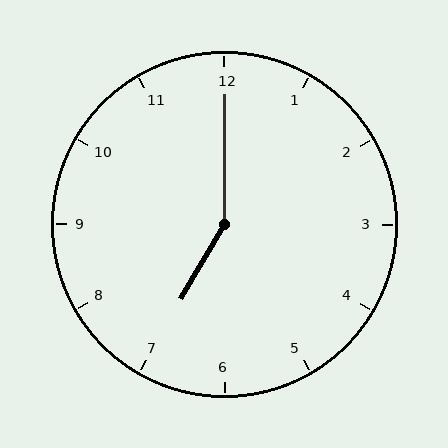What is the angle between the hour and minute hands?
Approximately 150 degrees.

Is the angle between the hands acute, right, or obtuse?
It is obtuse.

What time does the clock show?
7:00.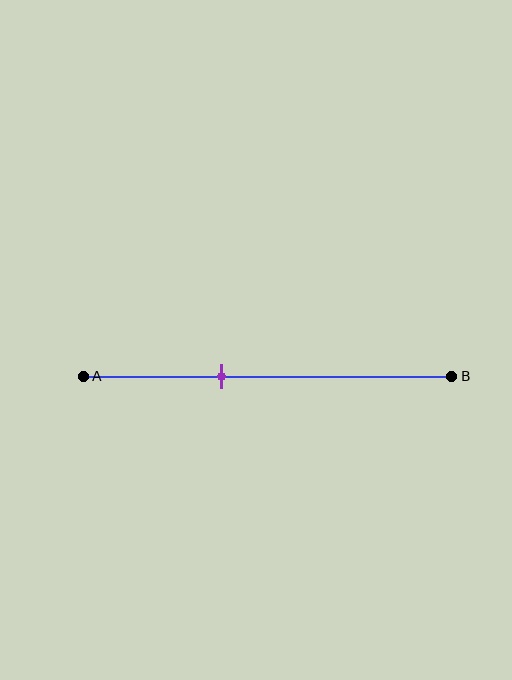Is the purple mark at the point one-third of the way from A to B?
No, the mark is at about 40% from A, not at the 33% one-third point.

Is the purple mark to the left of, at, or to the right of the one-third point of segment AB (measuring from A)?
The purple mark is to the right of the one-third point of segment AB.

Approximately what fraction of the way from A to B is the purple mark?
The purple mark is approximately 40% of the way from A to B.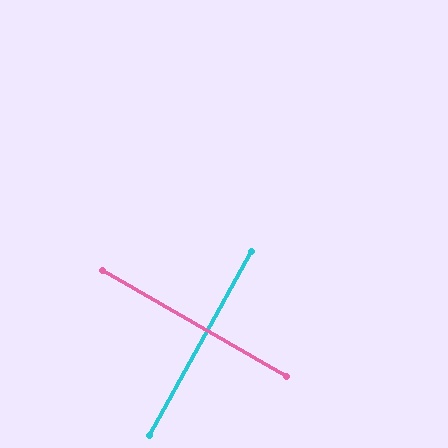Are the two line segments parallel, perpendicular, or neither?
Perpendicular — they meet at approximately 89°.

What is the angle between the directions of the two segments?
Approximately 89 degrees.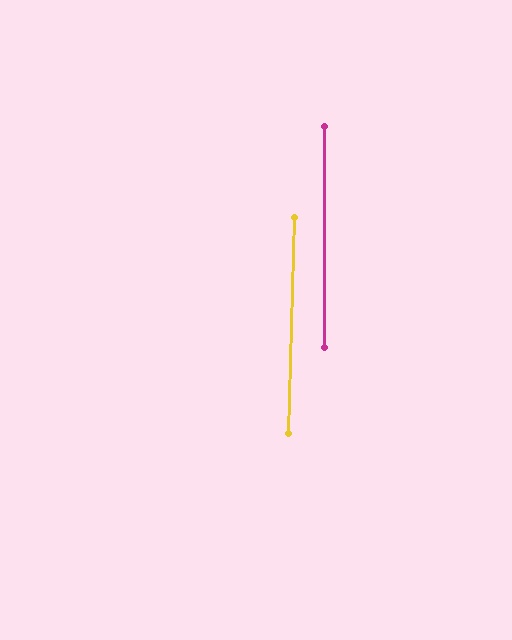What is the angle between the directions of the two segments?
Approximately 2 degrees.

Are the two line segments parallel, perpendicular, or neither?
Parallel — their directions differ by only 1.6°.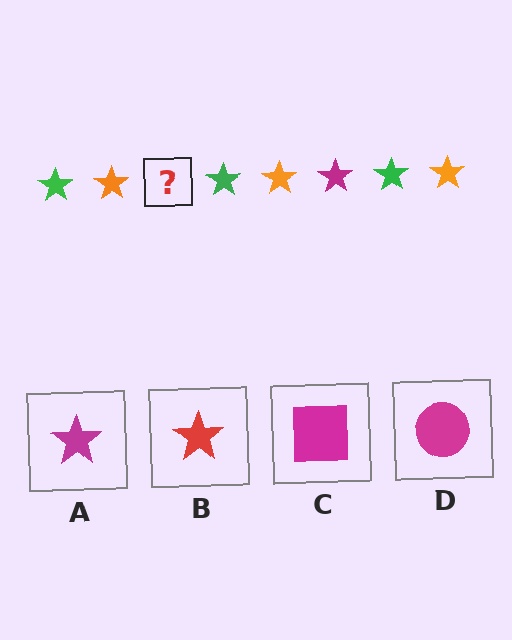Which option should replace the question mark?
Option A.